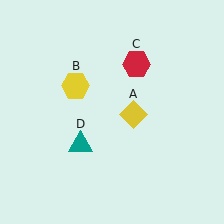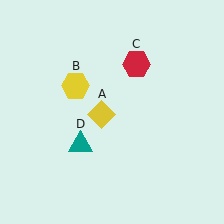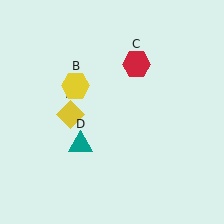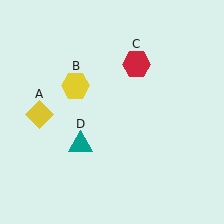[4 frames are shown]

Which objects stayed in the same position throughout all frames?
Yellow hexagon (object B) and red hexagon (object C) and teal triangle (object D) remained stationary.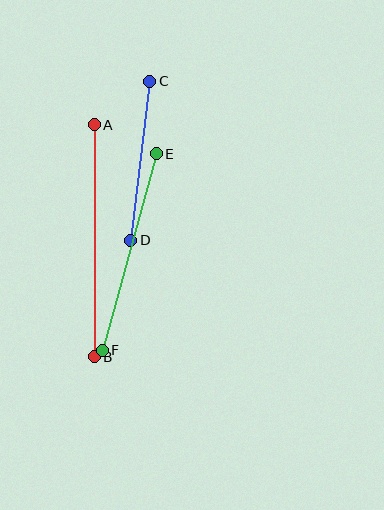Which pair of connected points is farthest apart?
Points A and B are farthest apart.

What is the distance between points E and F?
The distance is approximately 204 pixels.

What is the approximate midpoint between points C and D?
The midpoint is at approximately (140, 161) pixels.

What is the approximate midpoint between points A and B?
The midpoint is at approximately (94, 241) pixels.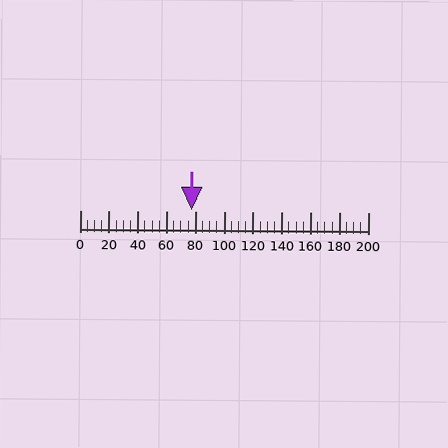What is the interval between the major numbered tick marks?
The major tick marks are spaced 20 units apart.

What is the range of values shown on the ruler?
The ruler shows values from 0 to 200.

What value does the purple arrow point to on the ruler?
The purple arrow points to approximately 78.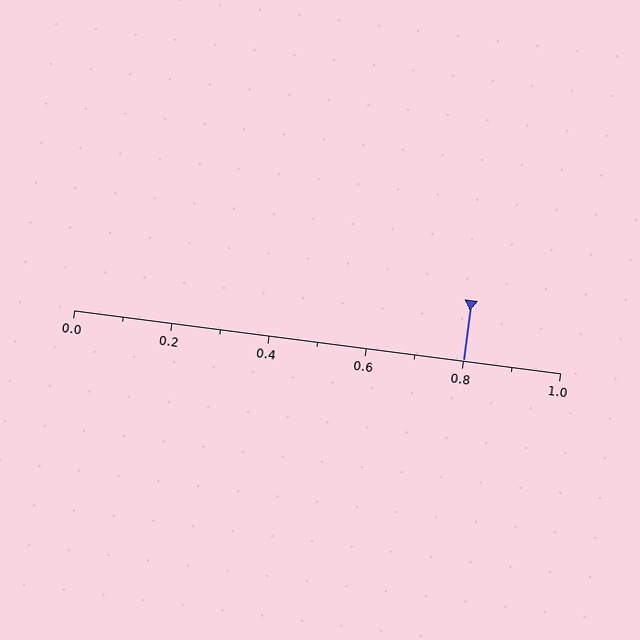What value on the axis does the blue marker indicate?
The marker indicates approximately 0.8.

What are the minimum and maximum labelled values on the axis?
The axis runs from 0.0 to 1.0.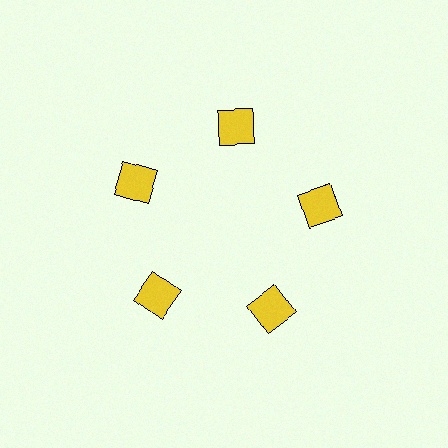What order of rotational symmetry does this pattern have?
This pattern has 5-fold rotational symmetry.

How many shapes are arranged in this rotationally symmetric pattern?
There are 5 shapes, arranged in 5 groups of 1.